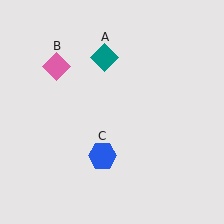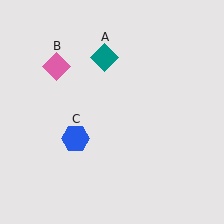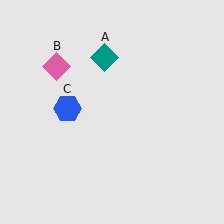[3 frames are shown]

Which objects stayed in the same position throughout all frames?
Teal diamond (object A) and pink diamond (object B) remained stationary.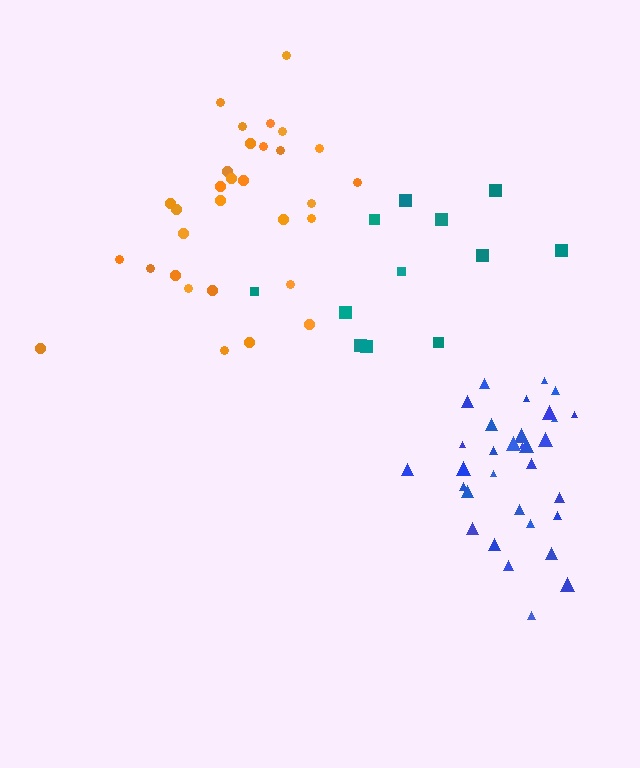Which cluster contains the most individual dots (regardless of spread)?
Blue (32).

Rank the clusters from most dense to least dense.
blue, orange, teal.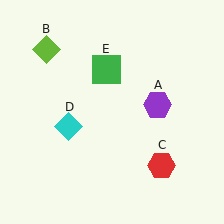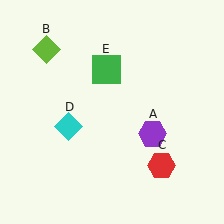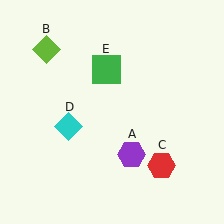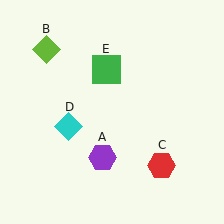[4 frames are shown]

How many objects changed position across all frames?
1 object changed position: purple hexagon (object A).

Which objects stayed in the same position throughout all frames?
Lime diamond (object B) and red hexagon (object C) and cyan diamond (object D) and green square (object E) remained stationary.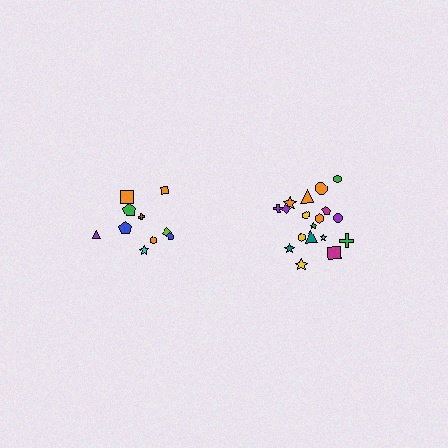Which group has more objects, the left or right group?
The right group.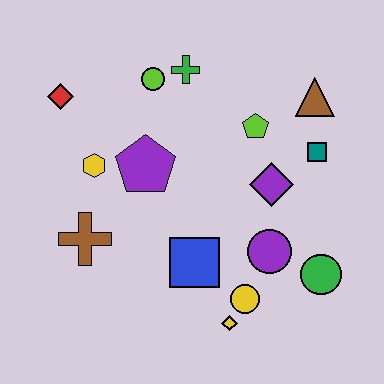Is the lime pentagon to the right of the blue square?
Yes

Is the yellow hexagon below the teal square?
Yes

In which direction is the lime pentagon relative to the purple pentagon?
The lime pentagon is to the right of the purple pentagon.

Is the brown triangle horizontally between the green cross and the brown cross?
No